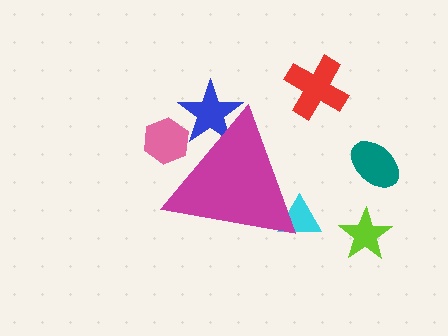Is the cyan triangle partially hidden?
Yes, the cyan triangle is partially hidden behind the magenta triangle.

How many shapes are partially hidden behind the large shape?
3 shapes are partially hidden.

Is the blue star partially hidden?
Yes, the blue star is partially hidden behind the magenta triangle.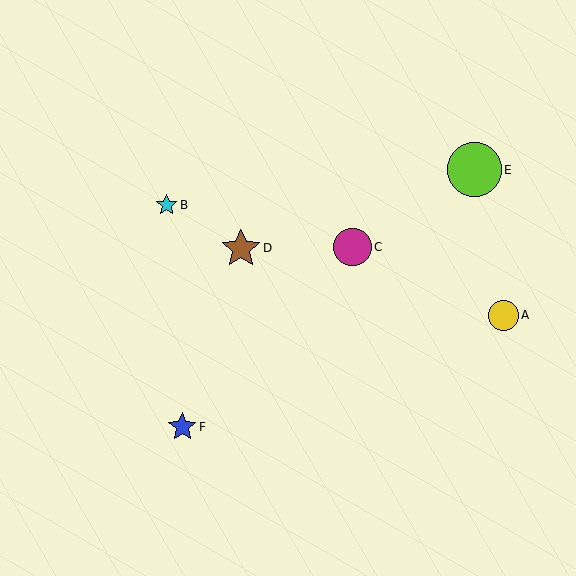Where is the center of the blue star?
The center of the blue star is at (182, 427).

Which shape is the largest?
The lime circle (labeled E) is the largest.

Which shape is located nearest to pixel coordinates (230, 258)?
The brown star (labeled D) at (241, 248) is nearest to that location.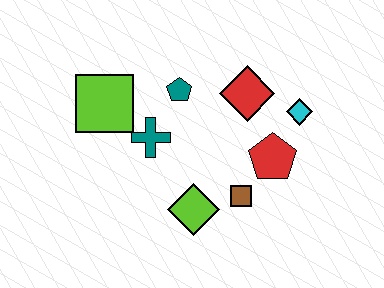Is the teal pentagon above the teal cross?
Yes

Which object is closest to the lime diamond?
The brown square is closest to the lime diamond.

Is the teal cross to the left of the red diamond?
Yes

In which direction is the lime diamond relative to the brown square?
The lime diamond is to the left of the brown square.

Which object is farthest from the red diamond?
The lime square is farthest from the red diamond.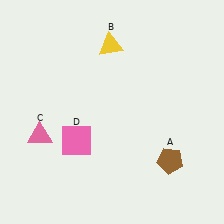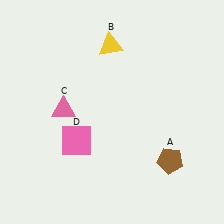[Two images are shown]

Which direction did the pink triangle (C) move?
The pink triangle (C) moved up.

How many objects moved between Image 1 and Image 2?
1 object moved between the two images.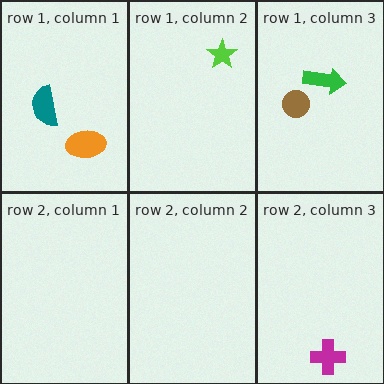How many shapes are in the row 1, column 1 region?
2.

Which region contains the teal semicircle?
The row 1, column 1 region.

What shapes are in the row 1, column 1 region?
The orange ellipse, the teal semicircle.